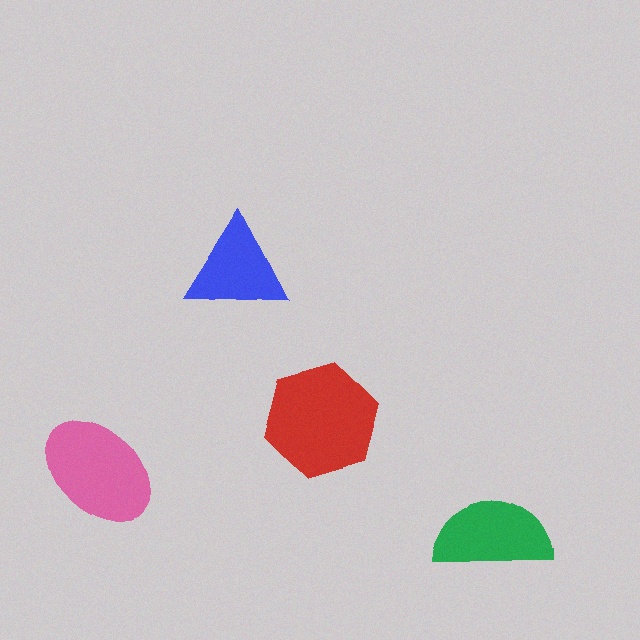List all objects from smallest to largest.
The blue triangle, the green semicircle, the pink ellipse, the red hexagon.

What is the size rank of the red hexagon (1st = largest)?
1st.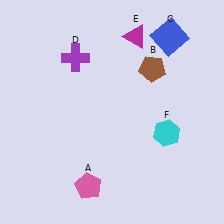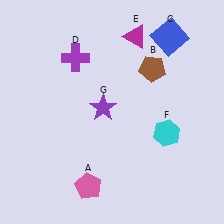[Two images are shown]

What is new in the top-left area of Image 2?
A purple star (G) was added in the top-left area of Image 2.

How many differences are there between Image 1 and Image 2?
There is 1 difference between the two images.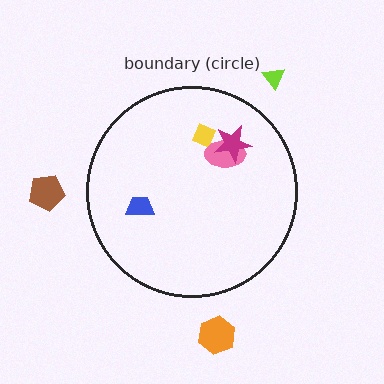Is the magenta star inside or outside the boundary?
Inside.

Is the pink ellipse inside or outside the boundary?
Inside.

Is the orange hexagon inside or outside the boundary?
Outside.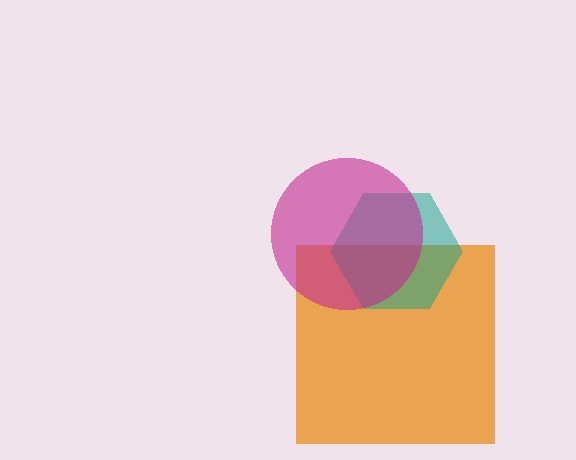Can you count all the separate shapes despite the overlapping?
Yes, there are 3 separate shapes.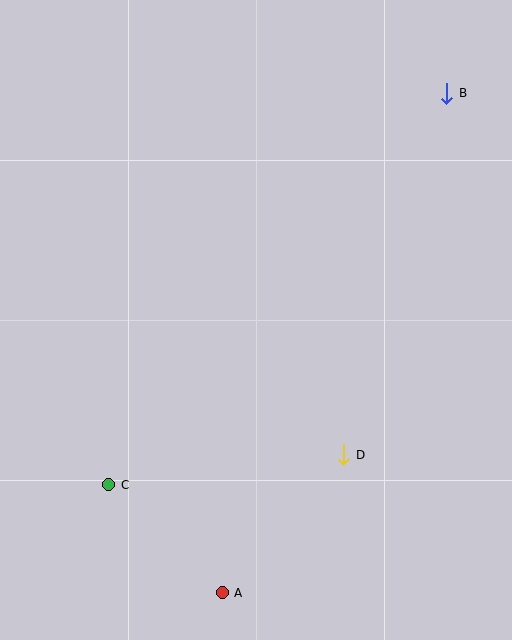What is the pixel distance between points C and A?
The distance between C and A is 157 pixels.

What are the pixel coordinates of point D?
Point D is at (344, 455).